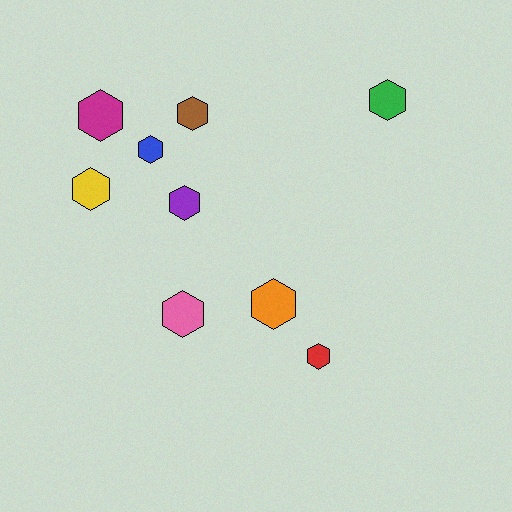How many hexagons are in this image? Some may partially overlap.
There are 9 hexagons.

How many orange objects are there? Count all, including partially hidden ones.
There is 1 orange object.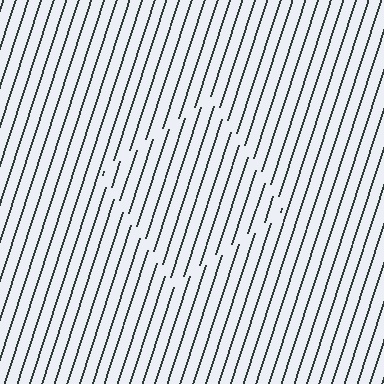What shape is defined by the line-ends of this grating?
An illusory square. The interior of the shape contains the same grating, shifted by half a period — the contour is defined by the phase discontinuity where line-ends from the inner and outer gratings abut.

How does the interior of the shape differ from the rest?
The interior of the shape contains the same grating, shifted by half a period — the contour is defined by the phase discontinuity where line-ends from the inner and outer gratings abut.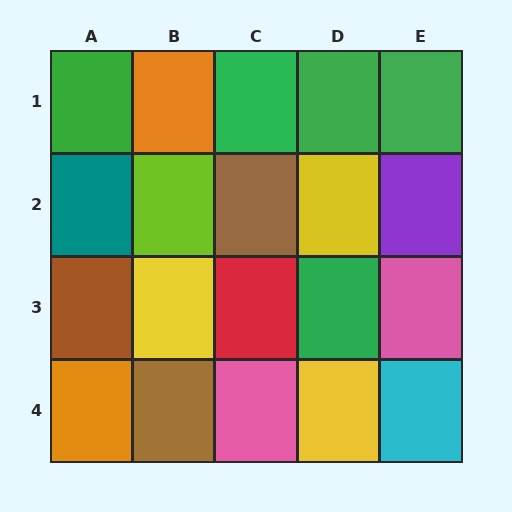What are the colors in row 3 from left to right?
Brown, yellow, red, green, pink.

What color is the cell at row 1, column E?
Green.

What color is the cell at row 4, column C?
Pink.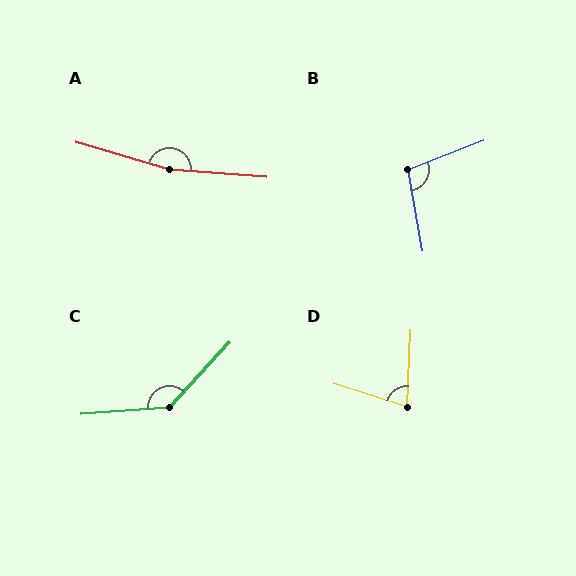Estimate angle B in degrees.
Approximately 101 degrees.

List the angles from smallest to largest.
D (75°), B (101°), C (137°), A (168°).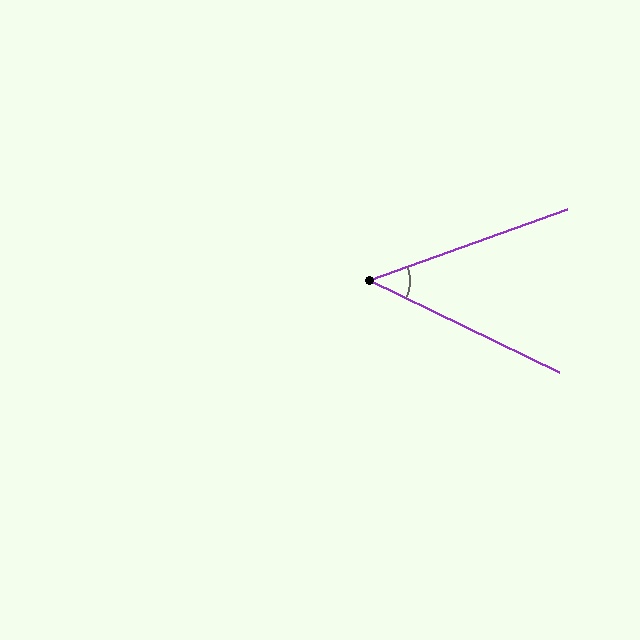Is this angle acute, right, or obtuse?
It is acute.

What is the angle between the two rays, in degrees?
Approximately 46 degrees.